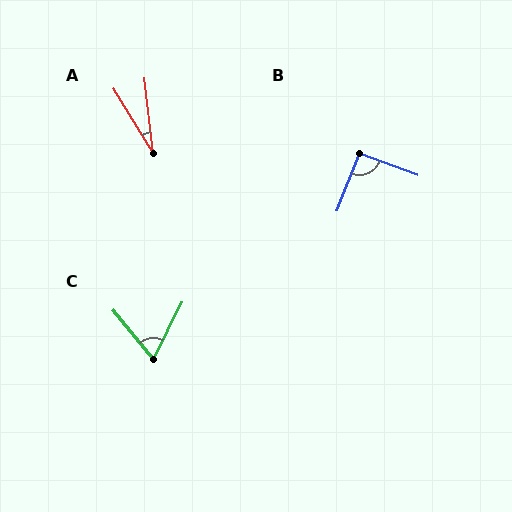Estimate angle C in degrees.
Approximately 66 degrees.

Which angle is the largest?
B, at approximately 91 degrees.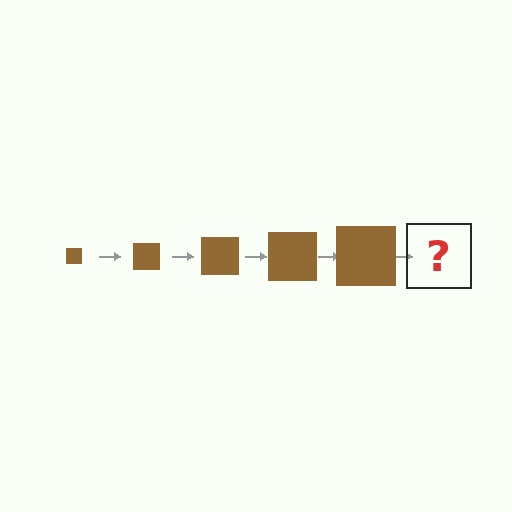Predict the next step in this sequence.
The next step is a brown square, larger than the previous one.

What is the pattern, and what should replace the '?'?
The pattern is that the square gets progressively larger each step. The '?' should be a brown square, larger than the previous one.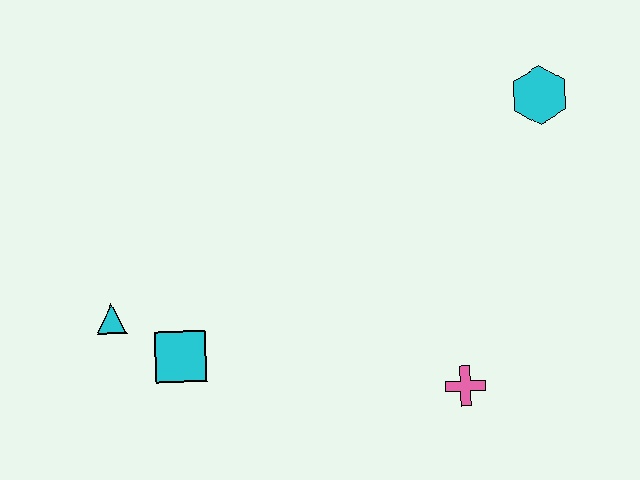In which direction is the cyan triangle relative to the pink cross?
The cyan triangle is to the left of the pink cross.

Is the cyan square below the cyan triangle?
Yes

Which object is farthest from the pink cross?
The cyan triangle is farthest from the pink cross.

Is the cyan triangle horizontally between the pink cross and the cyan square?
No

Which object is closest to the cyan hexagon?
The pink cross is closest to the cyan hexagon.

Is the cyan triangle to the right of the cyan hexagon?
No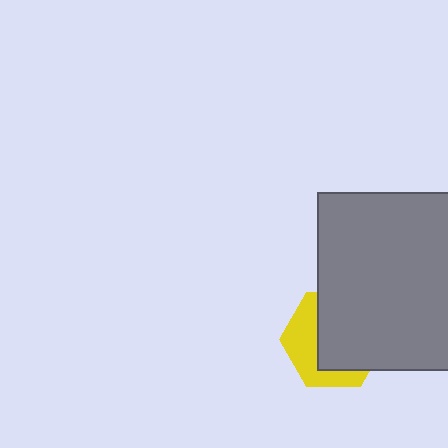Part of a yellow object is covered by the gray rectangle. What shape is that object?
It is a hexagon.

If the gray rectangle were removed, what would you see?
You would see the complete yellow hexagon.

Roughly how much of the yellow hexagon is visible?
A small part of it is visible (roughly 40%).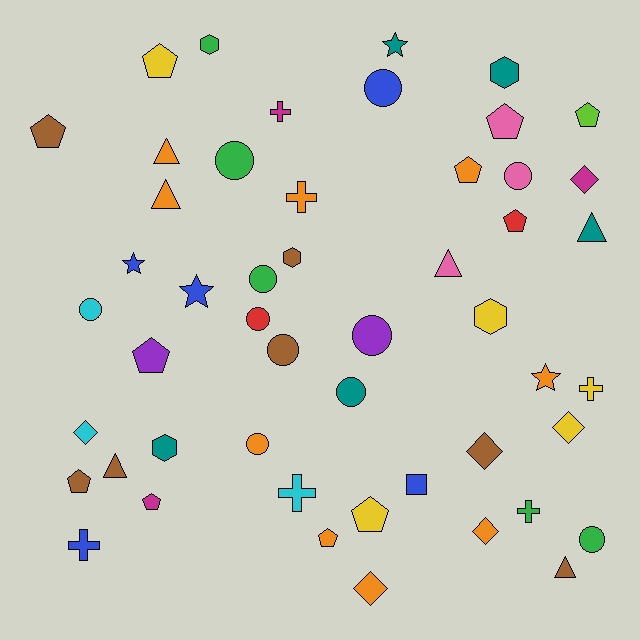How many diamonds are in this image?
There are 6 diamonds.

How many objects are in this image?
There are 50 objects.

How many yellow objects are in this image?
There are 5 yellow objects.